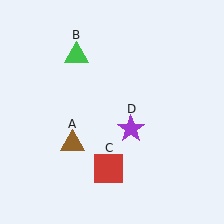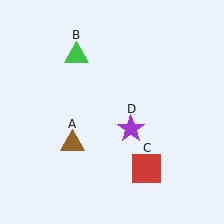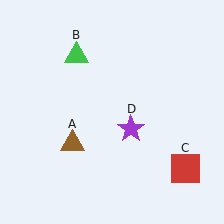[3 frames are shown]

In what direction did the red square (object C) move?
The red square (object C) moved right.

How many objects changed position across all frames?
1 object changed position: red square (object C).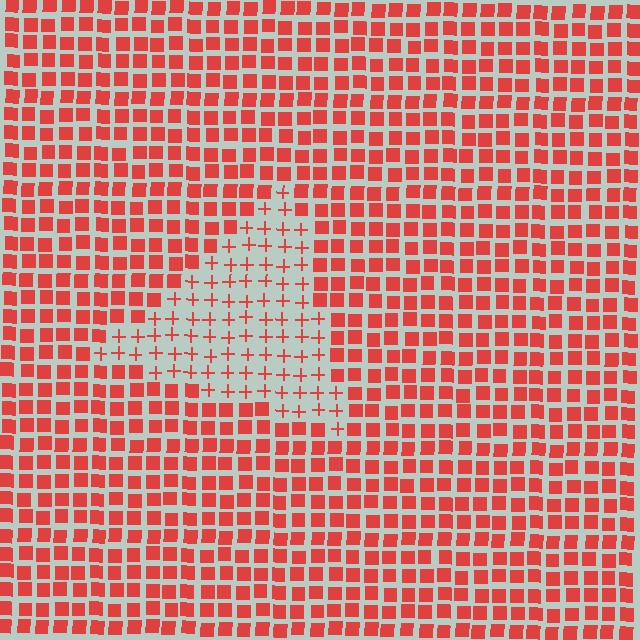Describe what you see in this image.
The image is filled with small red elements arranged in a uniform grid. A triangle-shaped region contains plus signs, while the surrounding area contains squares. The boundary is defined purely by the change in element shape.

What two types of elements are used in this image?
The image uses plus signs inside the triangle region and squares outside it.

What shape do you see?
I see a triangle.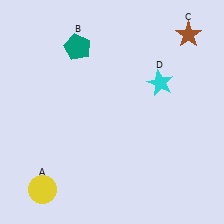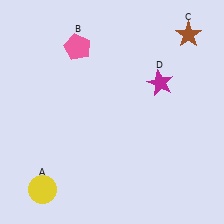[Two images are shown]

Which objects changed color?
B changed from teal to pink. D changed from cyan to magenta.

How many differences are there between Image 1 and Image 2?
There are 2 differences between the two images.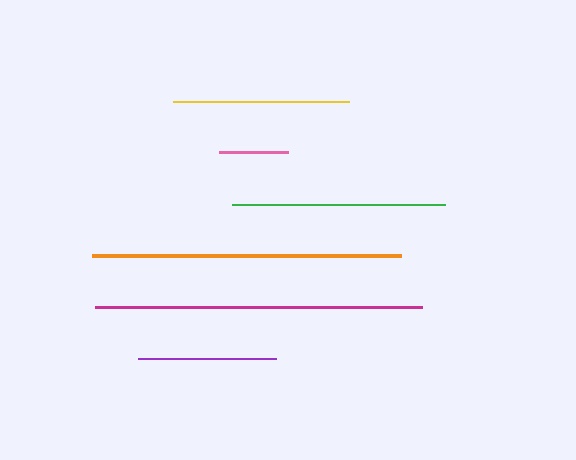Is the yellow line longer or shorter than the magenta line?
The magenta line is longer than the yellow line.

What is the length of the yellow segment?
The yellow segment is approximately 176 pixels long.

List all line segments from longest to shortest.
From longest to shortest: magenta, orange, green, yellow, purple, pink.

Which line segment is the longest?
The magenta line is the longest at approximately 327 pixels.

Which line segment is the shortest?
The pink line is the shortest at approximately 69 pixels.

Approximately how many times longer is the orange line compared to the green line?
The orange line is approximately 1.5 times the length of the green line.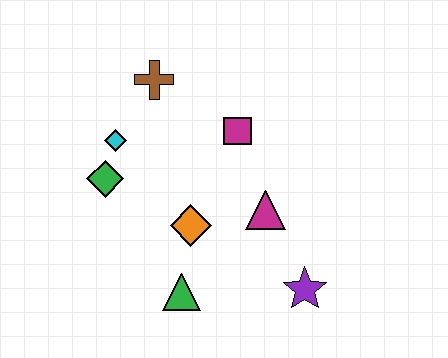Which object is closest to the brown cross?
The cyan diamond is closest to the brown cross.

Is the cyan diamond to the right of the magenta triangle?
No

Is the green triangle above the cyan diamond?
No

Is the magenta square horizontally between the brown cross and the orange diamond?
No